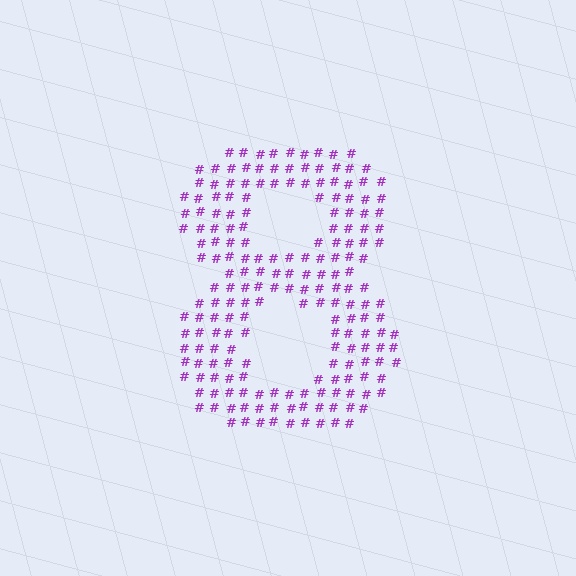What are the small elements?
The small elements are hash symbols.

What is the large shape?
The large shape is the digit 8.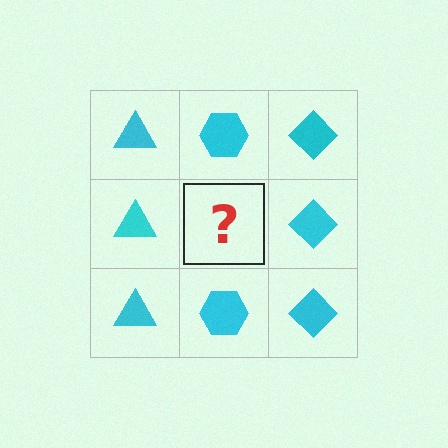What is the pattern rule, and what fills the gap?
The rule is that each column has a consistent shape. The gap should be filled with a cyan hexagon.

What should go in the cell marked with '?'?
The missing cell should contain a cyan hexagon.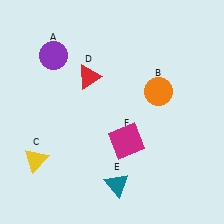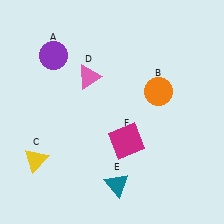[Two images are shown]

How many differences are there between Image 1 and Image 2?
There is 1 difference between the two images.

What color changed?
The triangle (D) changed from red in Image 1 to pink in Image 2.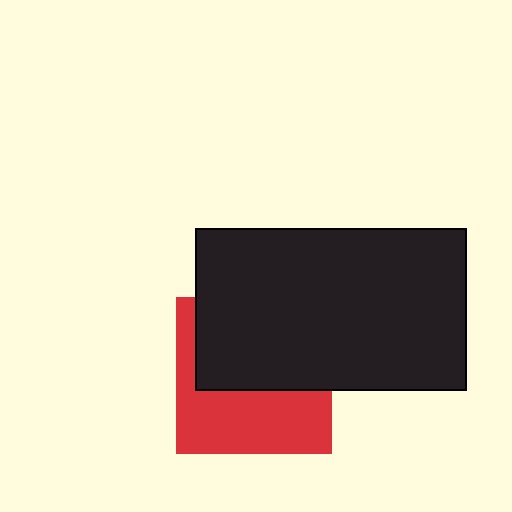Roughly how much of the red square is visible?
About half of it is visible (roughly 47%).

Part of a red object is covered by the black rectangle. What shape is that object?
It is a square.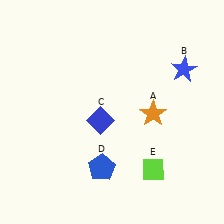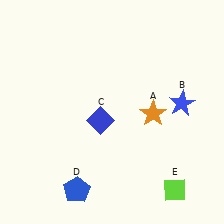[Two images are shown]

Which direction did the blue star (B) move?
The blue star (B) moved down.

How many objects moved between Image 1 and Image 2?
3 objects moved between the two images.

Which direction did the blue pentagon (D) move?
The blue pentagon (D) moved left.